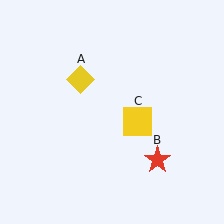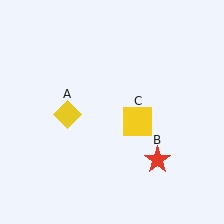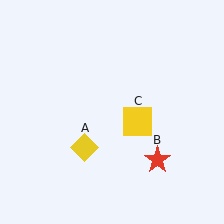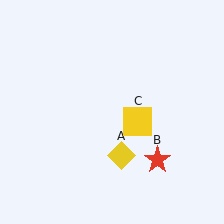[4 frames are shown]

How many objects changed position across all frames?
1 object changed position: yellow diamond (object A).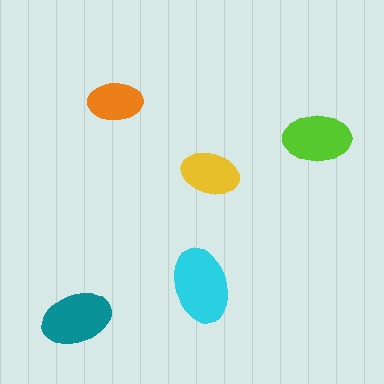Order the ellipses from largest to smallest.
the cyan one, the teal one, the lime one, the yellow one, the orange one.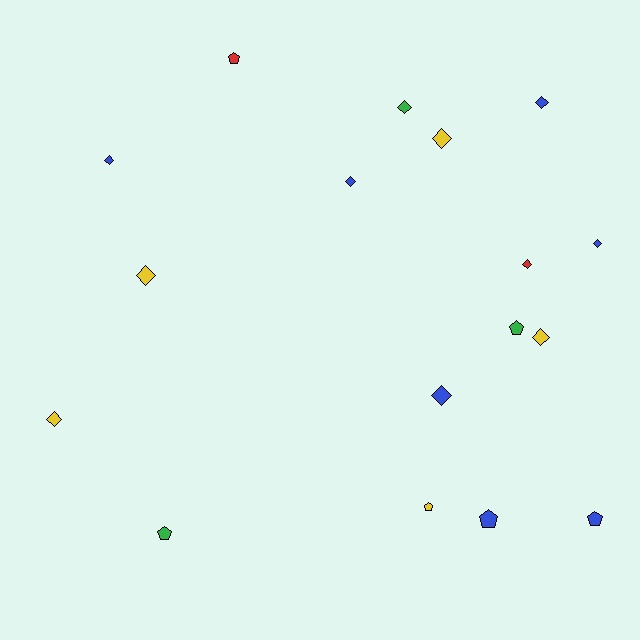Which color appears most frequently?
Blue, with 7 objects.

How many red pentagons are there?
There is 1 red pentagon.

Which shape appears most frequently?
Diamond, with 11 objects.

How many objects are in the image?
There are 17 objects.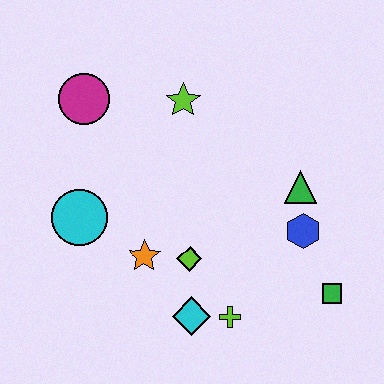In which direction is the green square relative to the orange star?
The green square is to the right of the orange star.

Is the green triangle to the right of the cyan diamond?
Yes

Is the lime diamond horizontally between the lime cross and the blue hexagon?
No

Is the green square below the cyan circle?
Yes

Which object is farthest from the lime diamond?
The magenta circle is farthest from the lime diamond.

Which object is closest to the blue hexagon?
The green triangle is closest to the blue hexagon.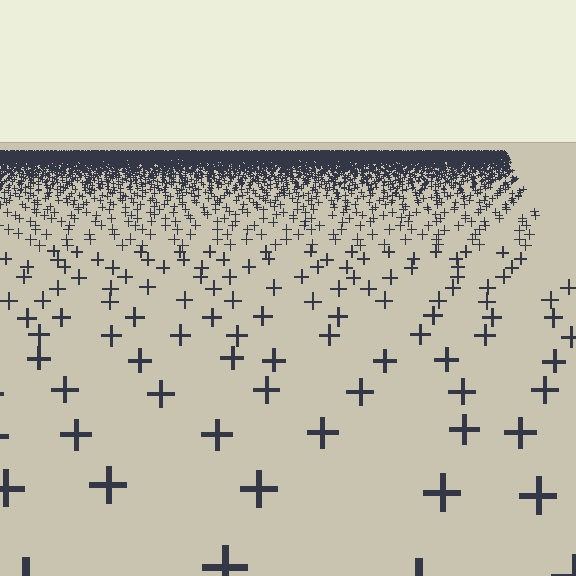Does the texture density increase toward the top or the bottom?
Density increases toward the top.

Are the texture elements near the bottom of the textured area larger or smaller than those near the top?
Larger. Near the bottom, elements are closer to the viewer and appear at a bigger on-screen size.